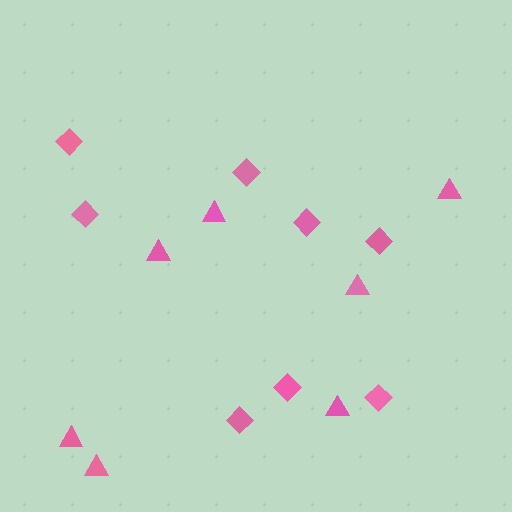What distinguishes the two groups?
There are 2 groups: one group of triangles (7) and one group of diamonds (8).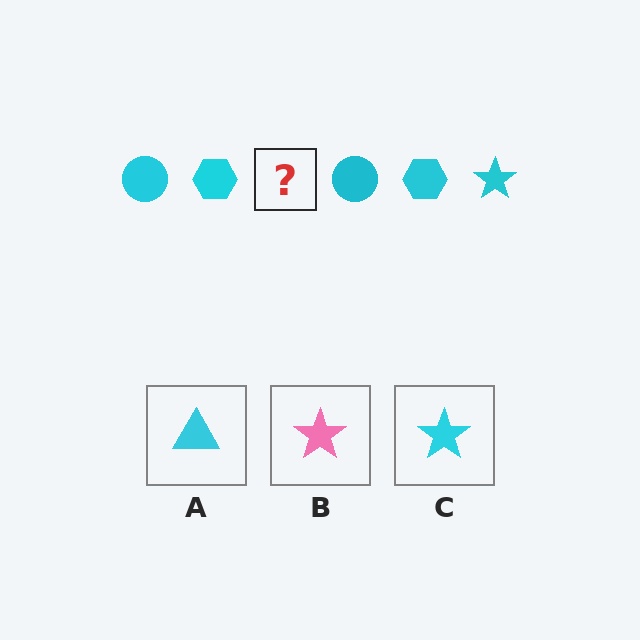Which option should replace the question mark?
Option C.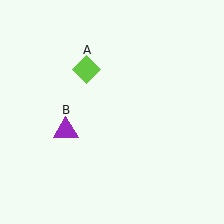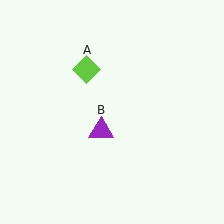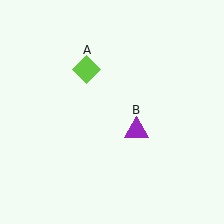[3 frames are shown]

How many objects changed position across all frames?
1 object changed position: purple triangle (object B).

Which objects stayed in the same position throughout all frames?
Lime diamond (object A) remained stationary.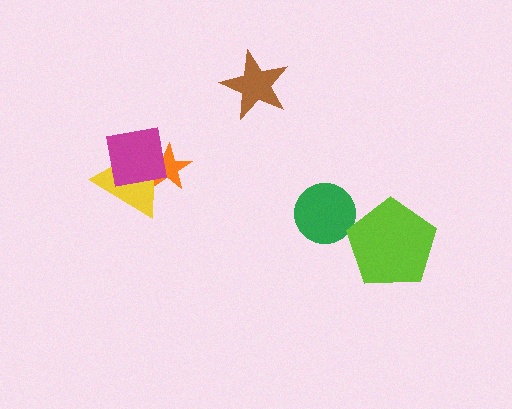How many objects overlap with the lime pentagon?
0 objects overlap with the lime pentagon.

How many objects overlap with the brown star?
0 objects overlap with the brown star.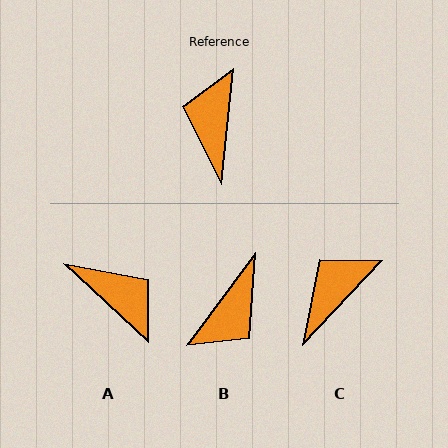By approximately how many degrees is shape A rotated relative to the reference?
Approximately 127 degrees clockwise.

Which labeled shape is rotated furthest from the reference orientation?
B, about 150 degrees away.